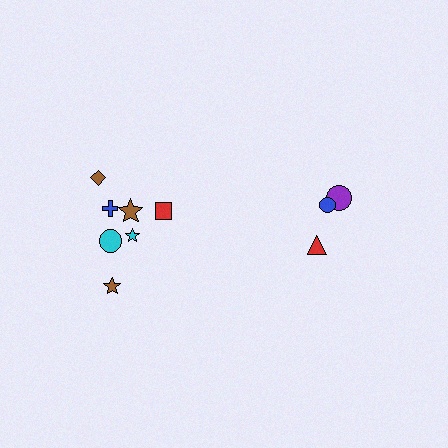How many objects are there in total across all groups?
There are 10 objects.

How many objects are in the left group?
There are 7 objects.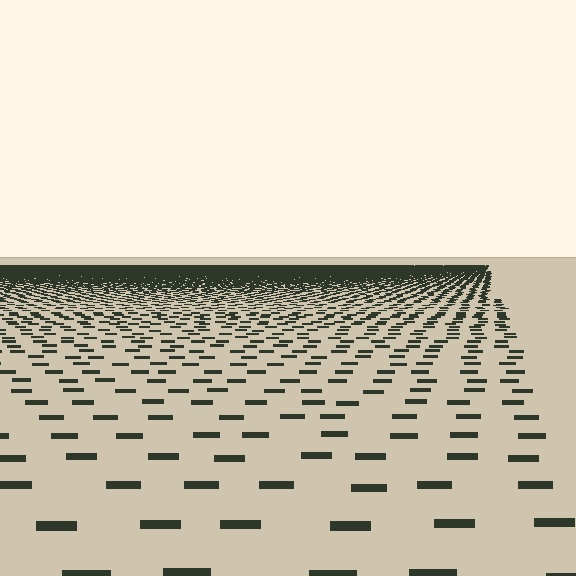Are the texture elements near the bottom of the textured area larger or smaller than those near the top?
Larger. Near the bottom, elements are closer to the viewer and appear at a bigger on-screen size.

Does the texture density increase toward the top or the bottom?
Density increases toward the top.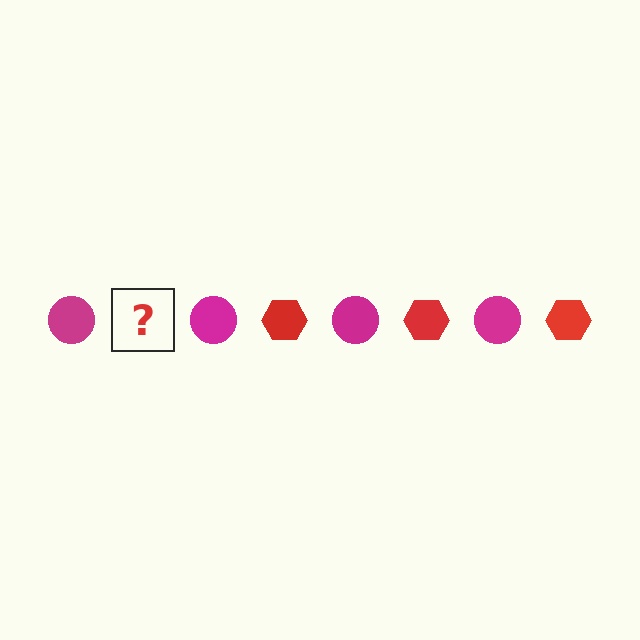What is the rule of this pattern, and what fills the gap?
The rule is that the pattern alternates between magenta circle and red hexagon. The gap should be filled with a red hexagon.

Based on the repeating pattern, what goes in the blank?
The blank should be a red hexagon.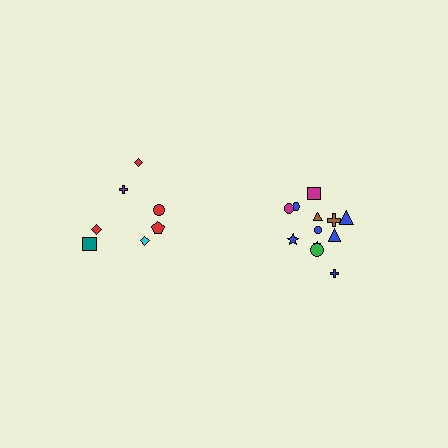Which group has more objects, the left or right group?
The right group.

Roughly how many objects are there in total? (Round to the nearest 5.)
Roughly 20 objects in total.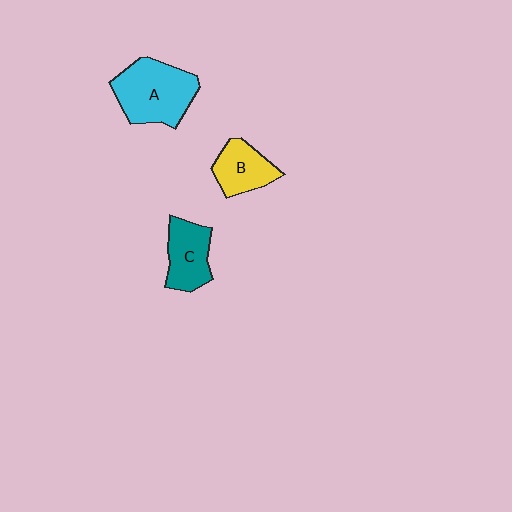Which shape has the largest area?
Shape A (cyan).